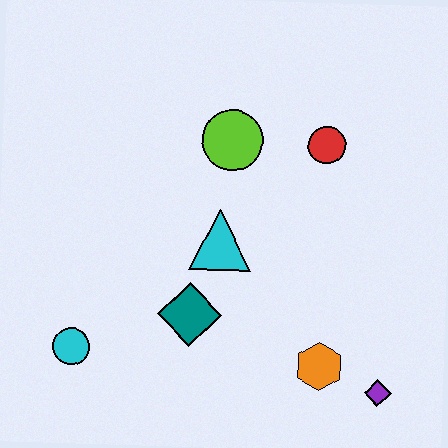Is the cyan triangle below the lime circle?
Yes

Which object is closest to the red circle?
The lime circle is closest to the red circle.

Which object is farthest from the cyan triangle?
The purple diamond is farthest from the cyan triangle.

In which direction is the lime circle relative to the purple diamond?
The lime circle is above the purple diamond.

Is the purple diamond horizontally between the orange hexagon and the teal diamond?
No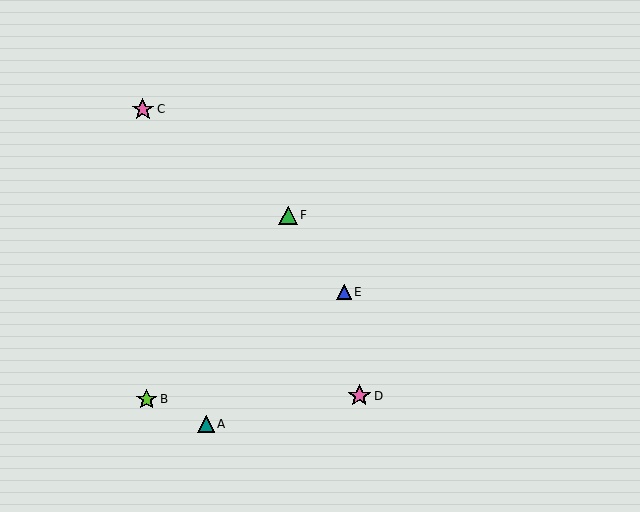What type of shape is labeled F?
Shape F is a green triangle.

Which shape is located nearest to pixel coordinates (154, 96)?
The pink star (labeled C) at (143, 109) is nearest to that location.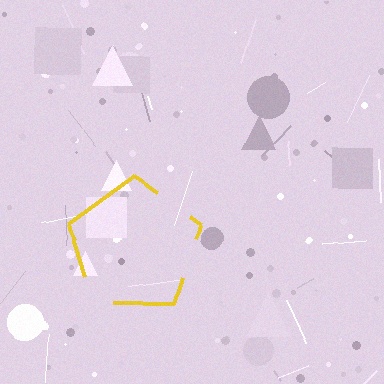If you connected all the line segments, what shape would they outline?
They would outline a pentagon.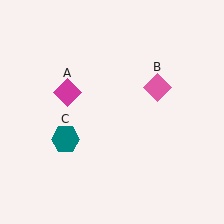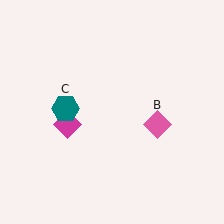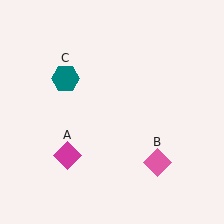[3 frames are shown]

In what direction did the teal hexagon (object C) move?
The teal hexagon (object C) moved up.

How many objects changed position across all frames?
3 objects changed position: magenta diamond (object A), pink diamond (object B), teal hexagon (object C).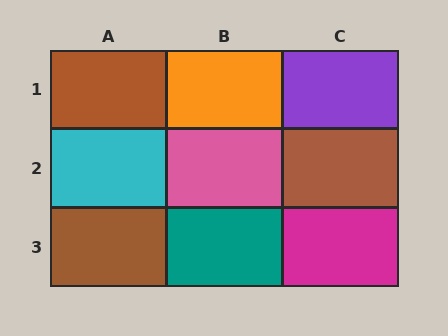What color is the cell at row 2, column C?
Brown.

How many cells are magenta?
1 cell is magenta.